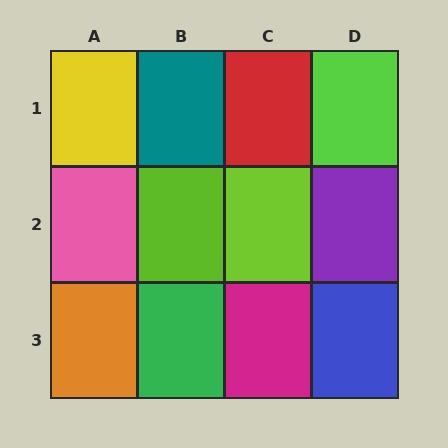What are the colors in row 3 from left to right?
Orange, green, magenta, blue.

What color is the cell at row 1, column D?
Lime.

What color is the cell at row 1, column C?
Red.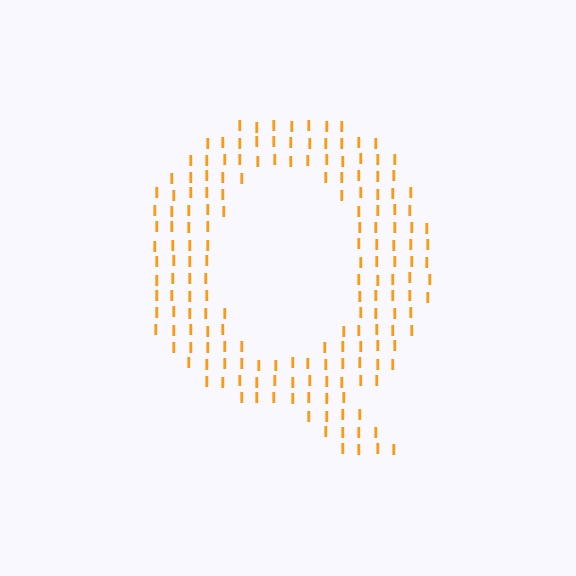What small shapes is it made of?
It is made of small letter I's.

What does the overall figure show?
The overall figure shows the letter Q.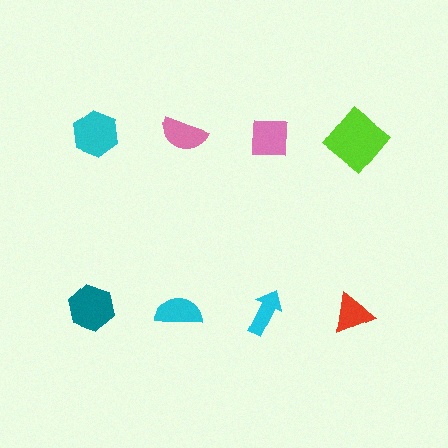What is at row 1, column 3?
A pink square.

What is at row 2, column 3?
A cyan arrow.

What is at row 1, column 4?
A lime diamond.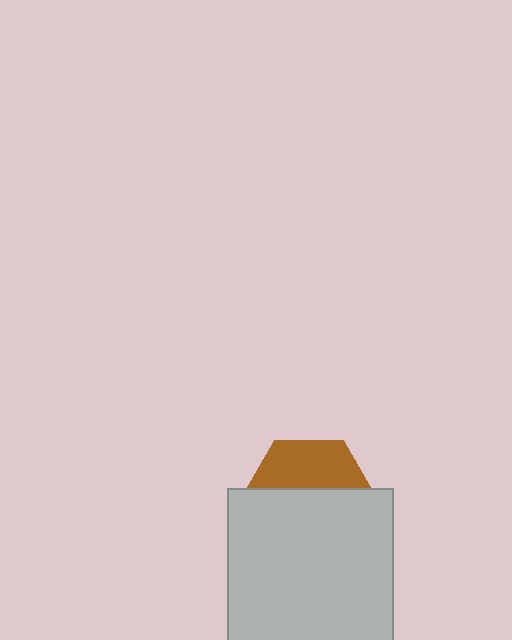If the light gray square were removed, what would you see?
You would see the complete brown hexagon.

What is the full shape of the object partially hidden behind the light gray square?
The partially hidden object is a brown hexagon.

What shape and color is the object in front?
The object in front is a light gray square.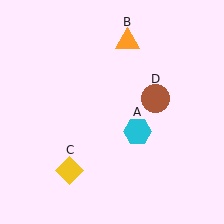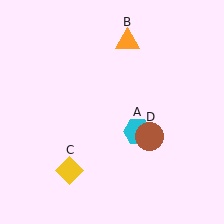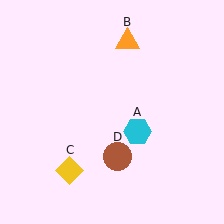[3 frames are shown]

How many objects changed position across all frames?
1 object changed position: brown circle (object D).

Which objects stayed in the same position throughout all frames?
Cyan hexagon (object A) and orange triangle (object B) and yellow diamond (object C) remained stationary.